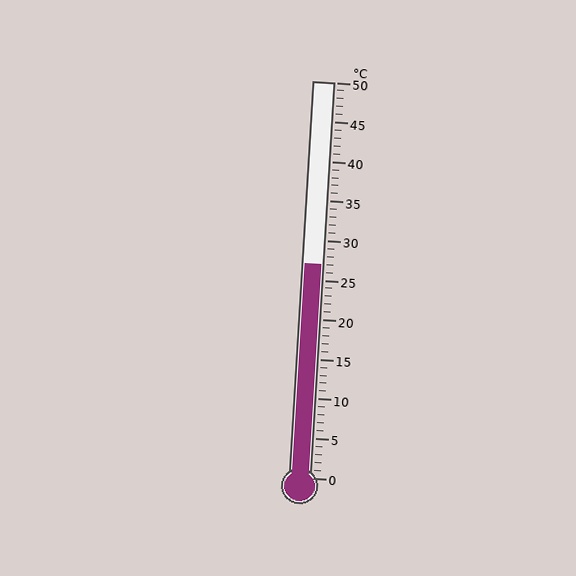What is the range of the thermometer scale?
The thermometer scale ranges from 0°C to 50°C.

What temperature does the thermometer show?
The thermometer shows approximately 27°C.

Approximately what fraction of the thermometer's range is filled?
The thermometer is filled to approximately 55% of its range.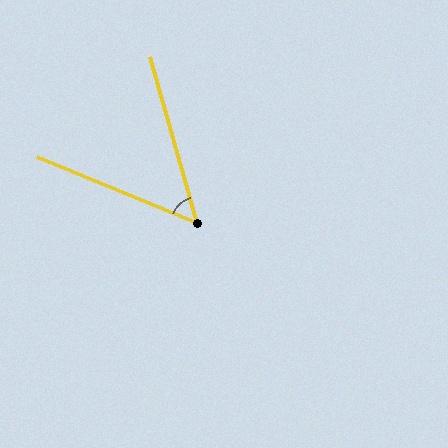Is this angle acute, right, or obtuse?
It is acute.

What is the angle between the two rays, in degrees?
Approximately 52 degrees.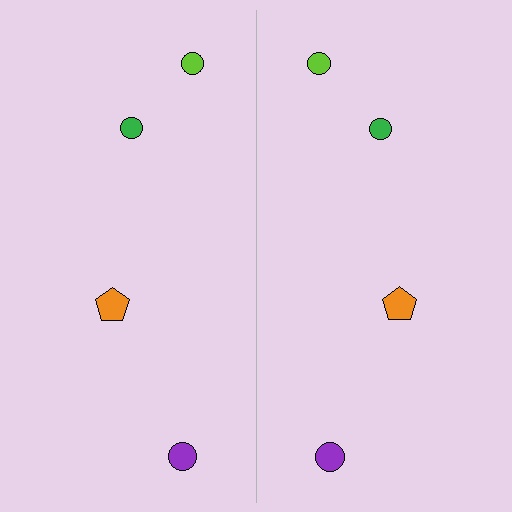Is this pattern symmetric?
Yes, this pattern has bilateral (reflection) symmetry.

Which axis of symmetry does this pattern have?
The pattern has a vertical axis of symmetry running through the center of the image.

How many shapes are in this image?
There are 8 shapes in this image.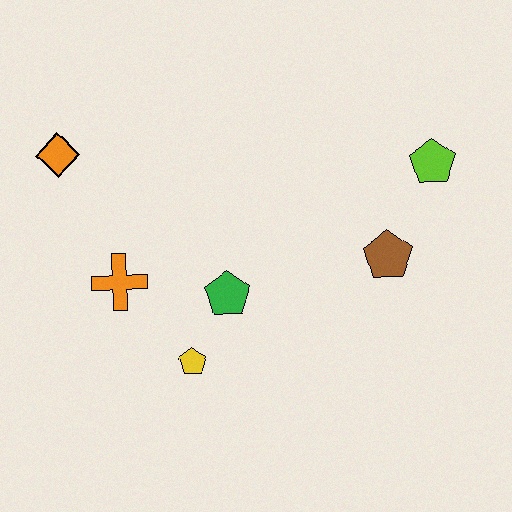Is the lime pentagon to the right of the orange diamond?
Yes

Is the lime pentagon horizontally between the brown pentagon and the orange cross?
No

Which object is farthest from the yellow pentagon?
The lime pentagon is farthest from the yellow pentagon.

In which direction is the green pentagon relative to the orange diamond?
The green pentagon is to the right of the orange diamond.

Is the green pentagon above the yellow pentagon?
Yes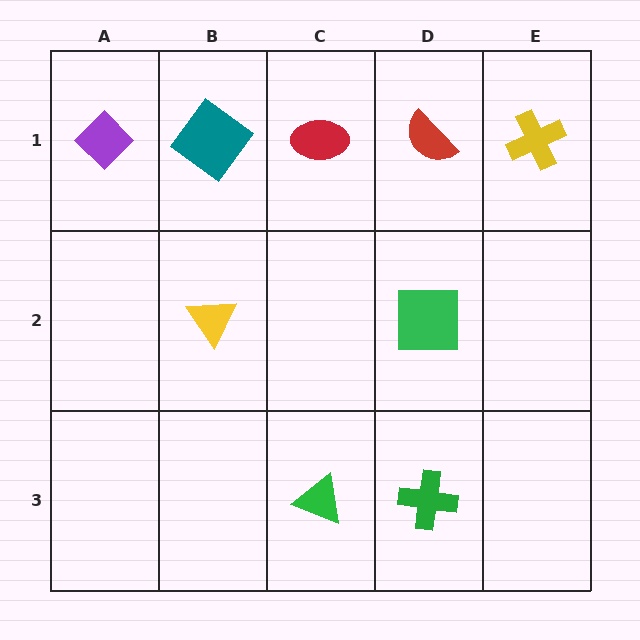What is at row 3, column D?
A green cross.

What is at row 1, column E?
A yellow cross.